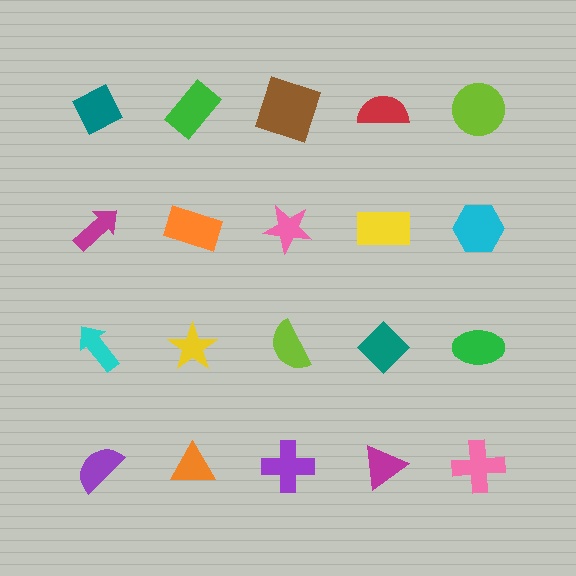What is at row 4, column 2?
An orange triangle.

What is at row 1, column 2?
A green rectangle.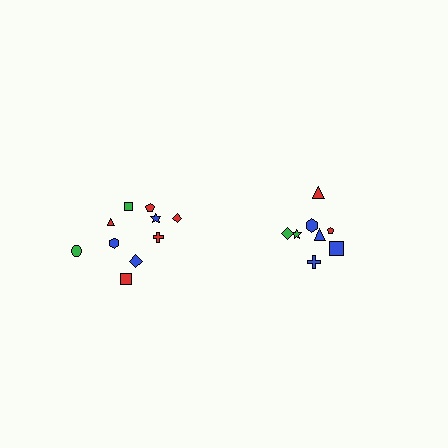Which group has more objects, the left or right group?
The left group.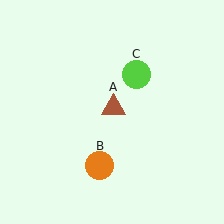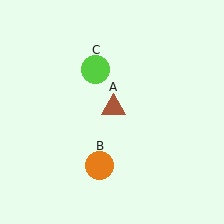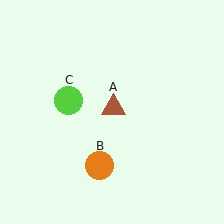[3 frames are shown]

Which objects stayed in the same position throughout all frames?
Brown triangle (object A) and orange circle (object B) remained stationary.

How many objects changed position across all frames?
1 object changed position: lime circle (object C).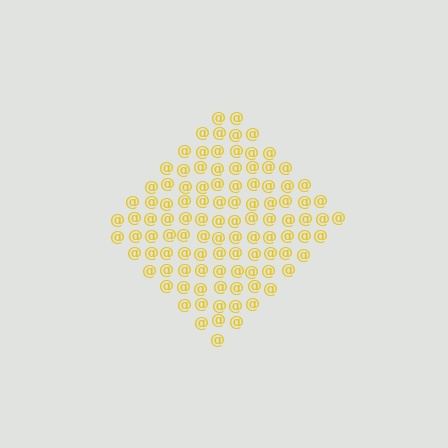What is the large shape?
The large shape is a diamond.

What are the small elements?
The small elements are at signs.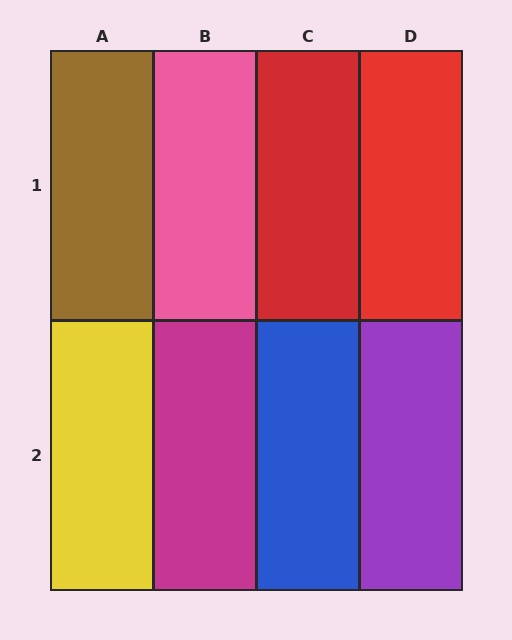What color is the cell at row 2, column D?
Purple.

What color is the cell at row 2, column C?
Blue.